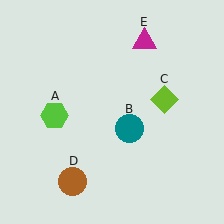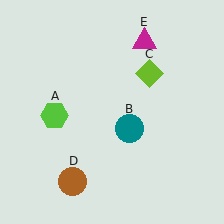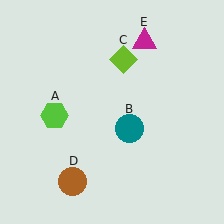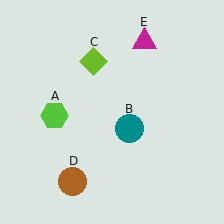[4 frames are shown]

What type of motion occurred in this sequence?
The lime diamond (object C) rotated counterclockwise around the center of the scene.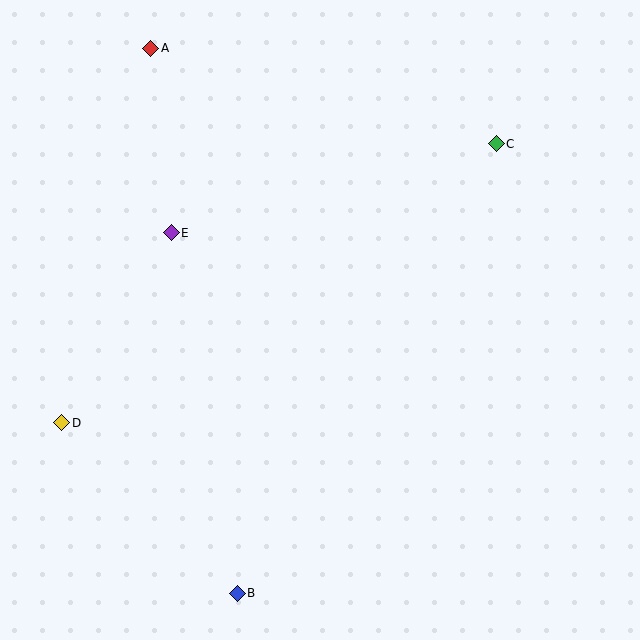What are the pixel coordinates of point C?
Point C is at (496, 144).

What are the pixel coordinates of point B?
Point B is at (237, 593).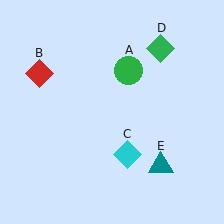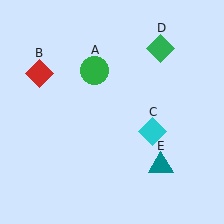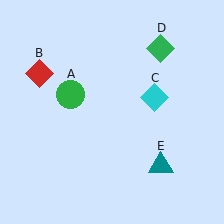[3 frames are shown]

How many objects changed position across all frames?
2 objects changed position: green circle (object A), cyan diamond (object C).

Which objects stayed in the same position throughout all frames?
Red diamond (object B) and green diamond (object D) and teal triangle (object E) remained stationary.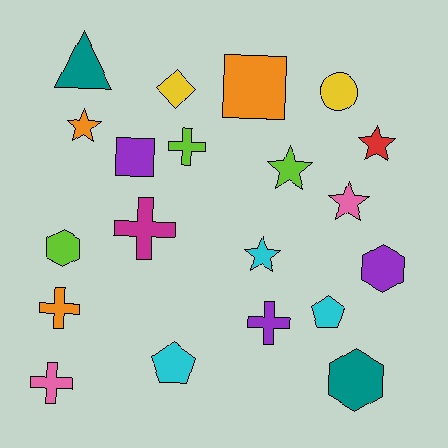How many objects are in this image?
There are 20 objects.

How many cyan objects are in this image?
There are 3 cyan objects.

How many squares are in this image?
There are 2 squares.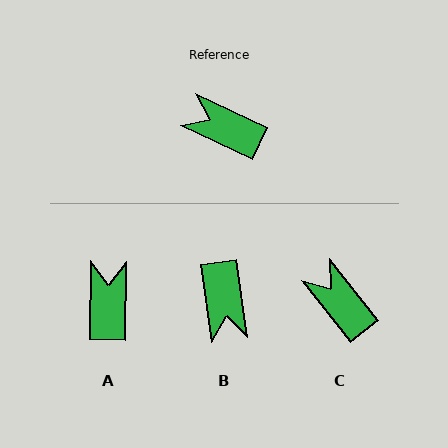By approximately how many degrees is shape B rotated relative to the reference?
Approximately 123 degrees counter-clockwise.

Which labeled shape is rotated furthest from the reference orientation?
B, about 123 degrees away.